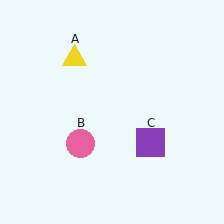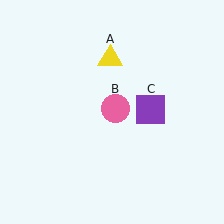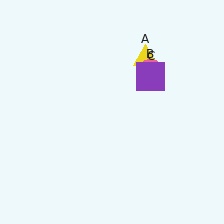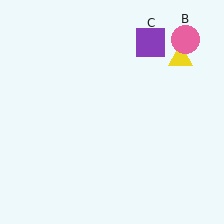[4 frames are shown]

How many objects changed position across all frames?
3 objects changed position: yellow triangle (object A), pink circle (object B), purple square (object C).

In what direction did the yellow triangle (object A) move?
The yellow triangle (object A) moved right.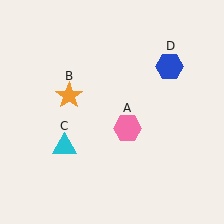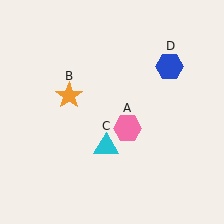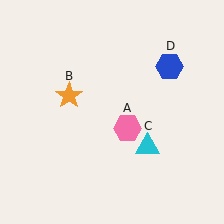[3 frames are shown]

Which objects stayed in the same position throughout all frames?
Pink hexagon (object A) and orange star (object B) and blue hexagon (object D) remained stationary.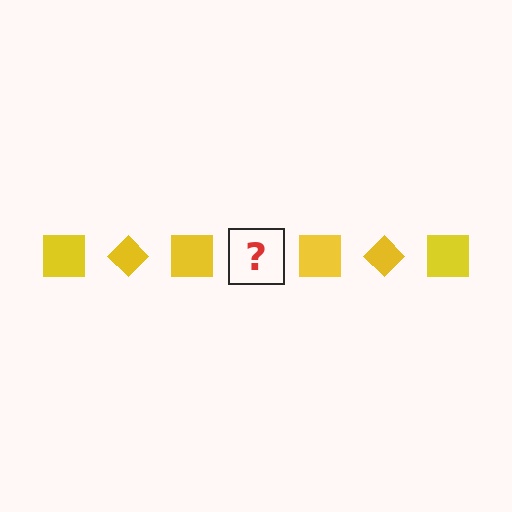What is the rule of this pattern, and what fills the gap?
The rule is that the pattern cycles through square, diamond shapes in yellow. The gap should be filled with a yellow diamond.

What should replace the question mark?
The question mark should be replaced with a yellow diamond.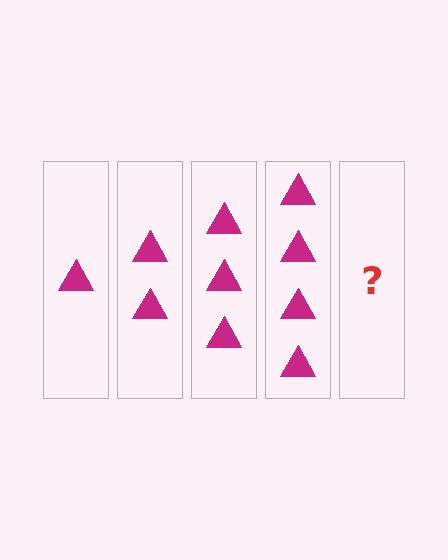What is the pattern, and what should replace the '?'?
The pattern is that each step adds one more triangle. The '?' should be 5 triangles.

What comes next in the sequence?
The next element should be 5 triangles.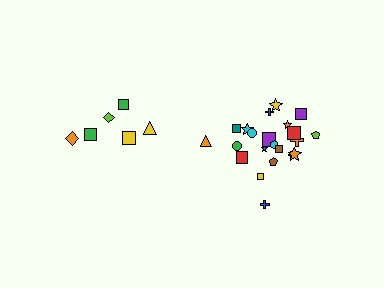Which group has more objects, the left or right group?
The right group.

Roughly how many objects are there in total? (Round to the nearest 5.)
Roughly 30 objects in total.